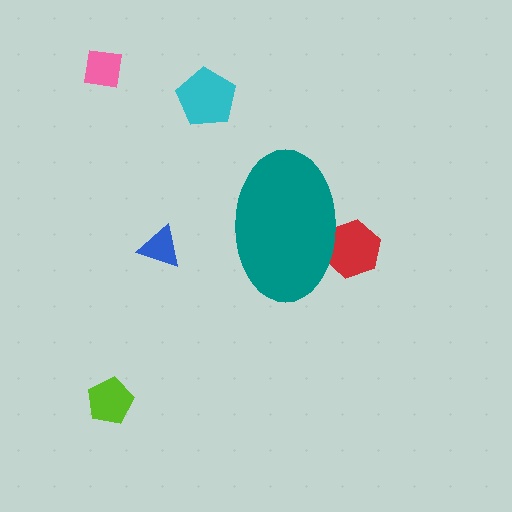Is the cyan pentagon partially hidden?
No, the cyan pentagon is fully visible.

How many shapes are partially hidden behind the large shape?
1 shape is partially hidden.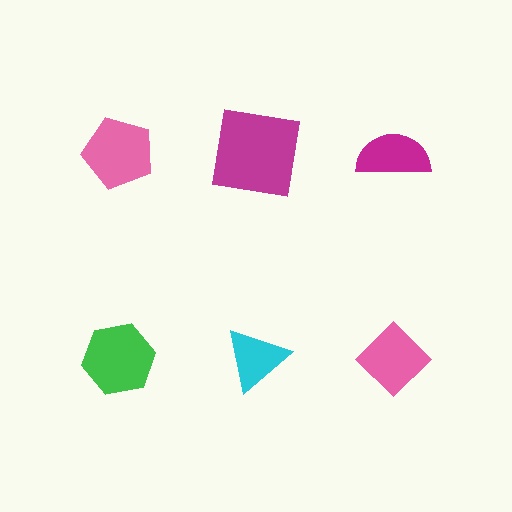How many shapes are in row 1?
3 shapes.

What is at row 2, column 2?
A cyan triangle.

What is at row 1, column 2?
A magenta square.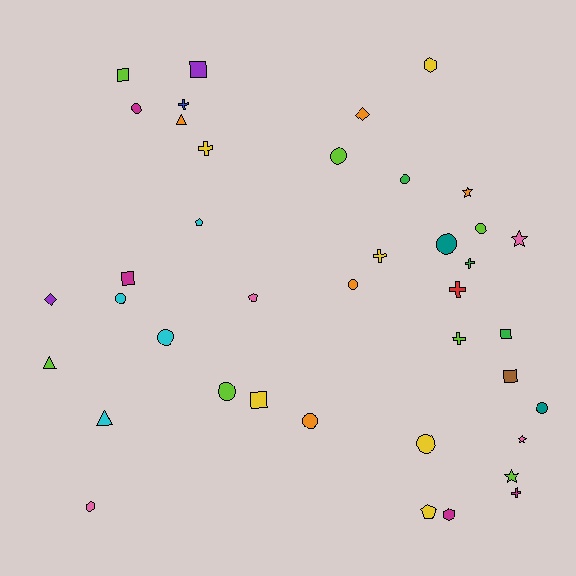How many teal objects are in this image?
There are 2 teal objects.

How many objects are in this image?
There are 40 objects.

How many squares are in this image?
There are 6 squares.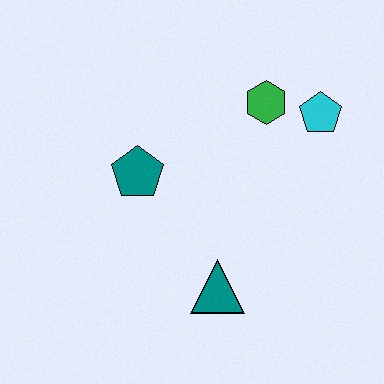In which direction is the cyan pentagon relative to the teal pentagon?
The cyan pentagon is to the right of the teal pentagon.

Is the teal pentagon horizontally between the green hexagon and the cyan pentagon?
No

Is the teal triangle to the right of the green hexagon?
No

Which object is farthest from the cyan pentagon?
The teal triangle is farthest from the cyan pentagon.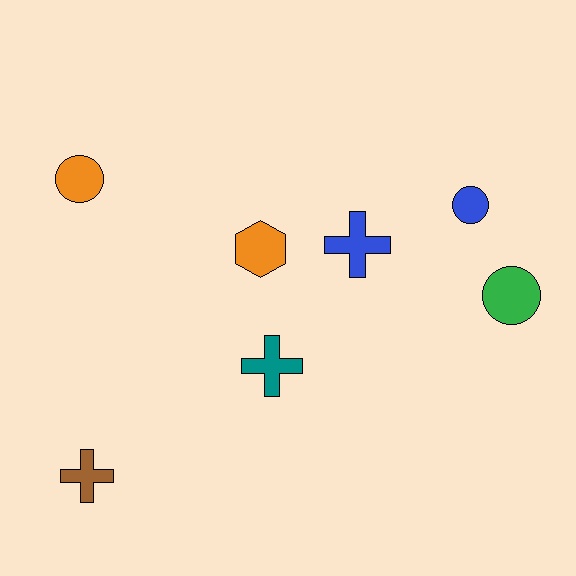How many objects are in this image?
There are 7 objects.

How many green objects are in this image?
There is 1 green object.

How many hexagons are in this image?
There is 1 hexagon.